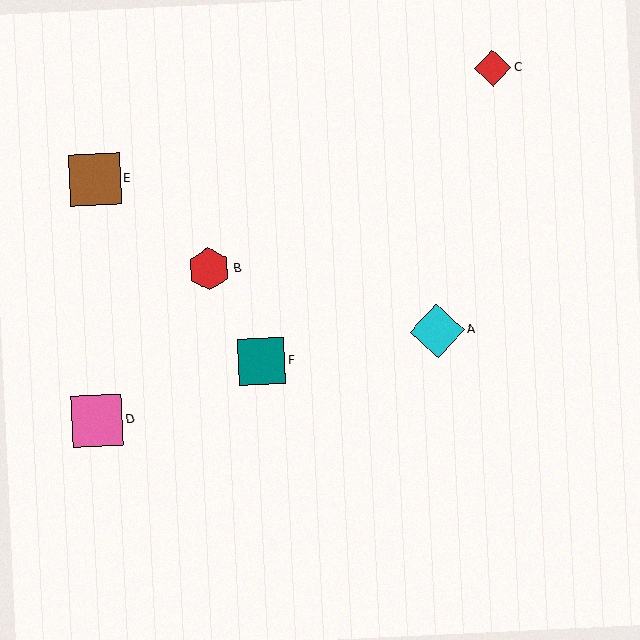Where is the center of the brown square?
The center of the brown square is at (95, 180).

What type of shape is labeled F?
Shape F is a teal square.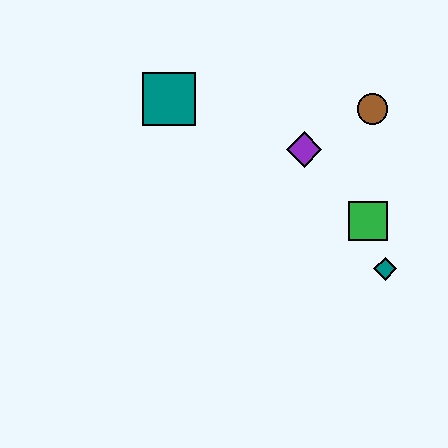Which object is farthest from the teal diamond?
The teal square is farthest from the teal diamond.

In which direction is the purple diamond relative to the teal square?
The purple diamond is to the right of the teal square.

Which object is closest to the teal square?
The purple diamond is closest to the teal square.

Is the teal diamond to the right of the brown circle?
Yes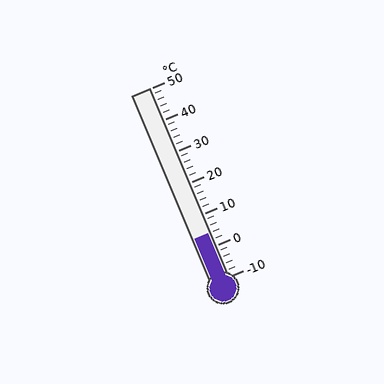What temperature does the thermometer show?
The thermometer shows approximately 4°C.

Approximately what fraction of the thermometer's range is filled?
The thermometer is filled to approximately 25% of its range.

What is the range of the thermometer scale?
The thermometer scale ranges from -10°C to 50°C.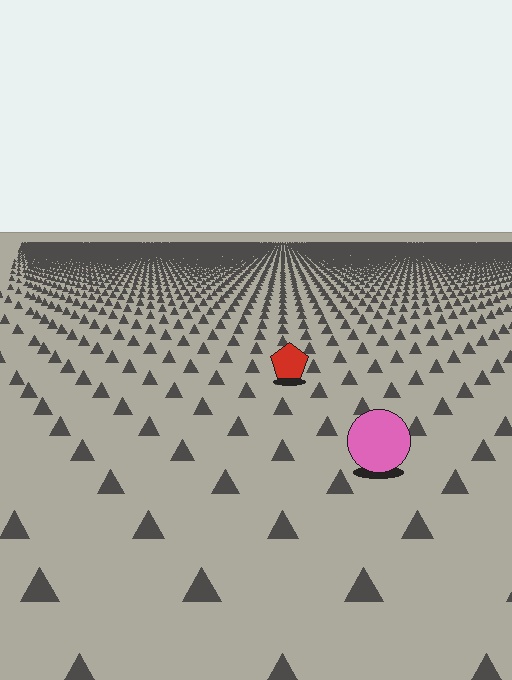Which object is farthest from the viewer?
The red pentagon is farthest from the viewer. It appears smaller and the ground texture around it is denser.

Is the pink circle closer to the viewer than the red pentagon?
Yes. The pink circle is closer — you can tell from the texture gradient: the ground texture is coarser near it.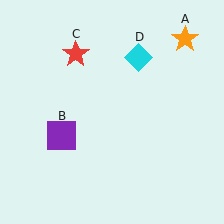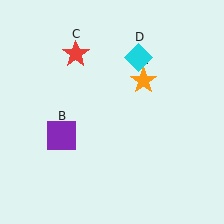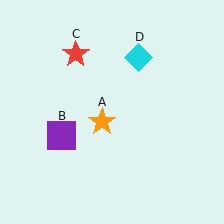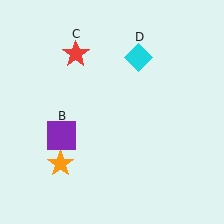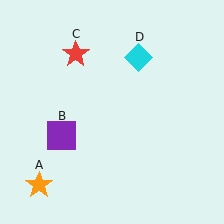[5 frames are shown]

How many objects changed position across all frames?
1 object changed position: orange star (object A).